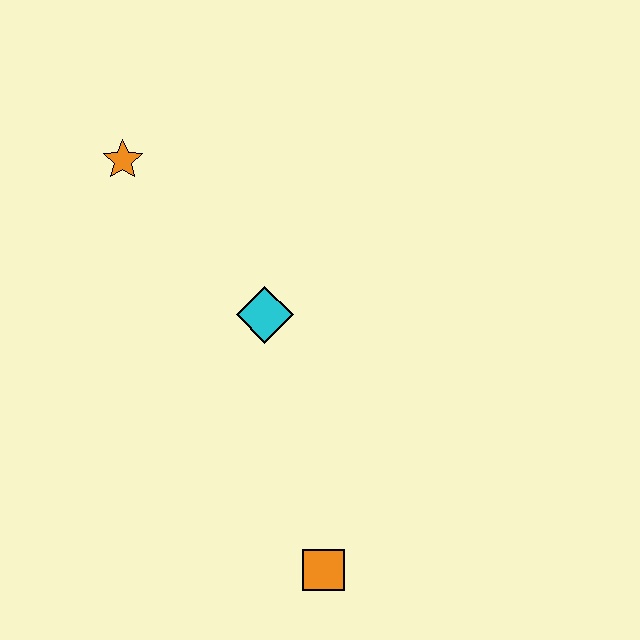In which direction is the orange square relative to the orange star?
The orange square is below the orange star.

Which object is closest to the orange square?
The cyan diamond is closest to the orange square.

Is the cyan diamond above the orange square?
Yes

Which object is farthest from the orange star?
The orange square is farthest from the orange star.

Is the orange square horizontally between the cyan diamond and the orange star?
No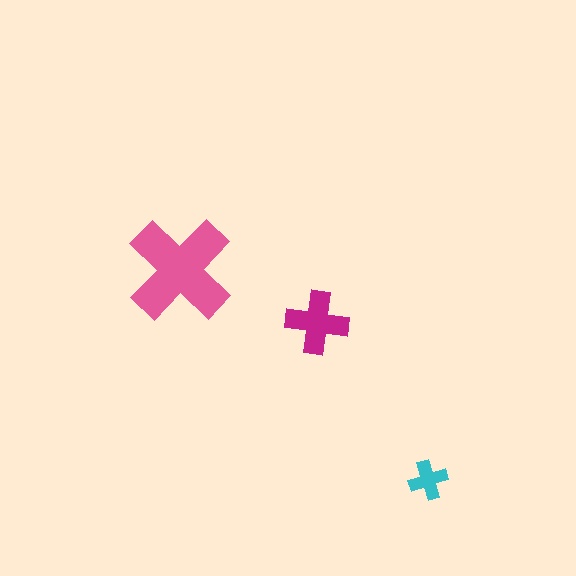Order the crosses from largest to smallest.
the pink one, the magenta one, the cyan one.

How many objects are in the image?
There are 3 objects in the image.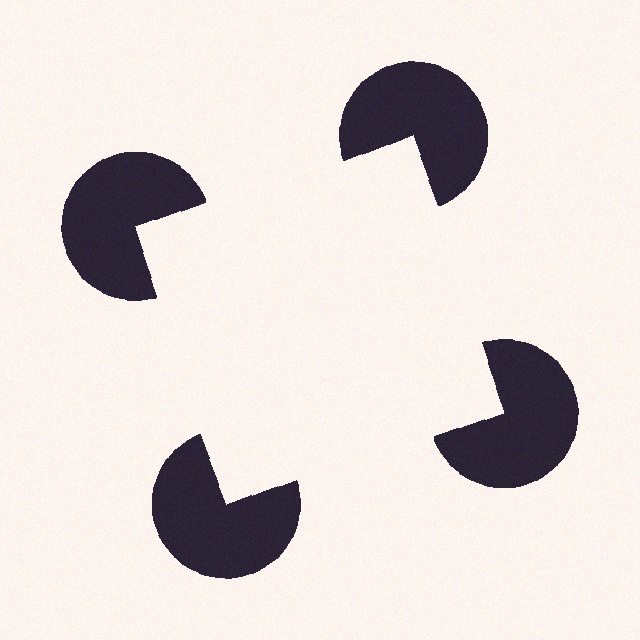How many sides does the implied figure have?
4 sides.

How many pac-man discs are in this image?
There are 4 — one at each vertex of the illusory square.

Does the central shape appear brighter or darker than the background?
It typically appears slightly brighter than the background, even though no actual brightness change is drawn.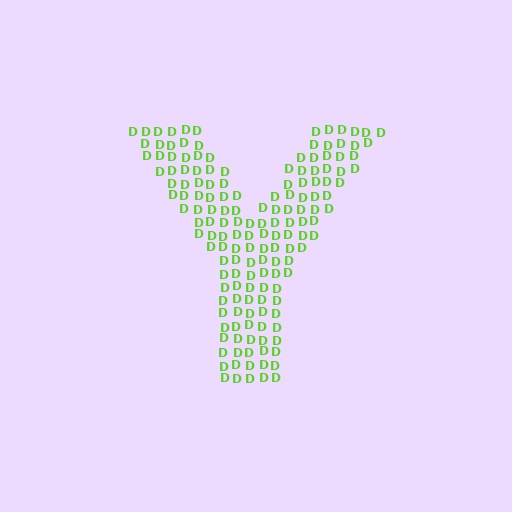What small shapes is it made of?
It is made of small letter D's.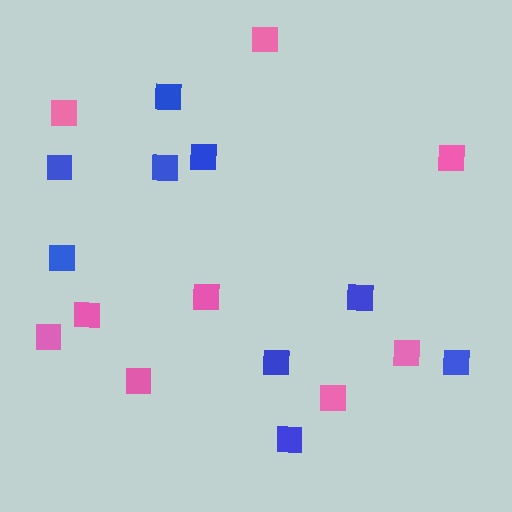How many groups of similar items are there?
There are 2 groups: one group of blue squares (9) and one group of pink squares (9).